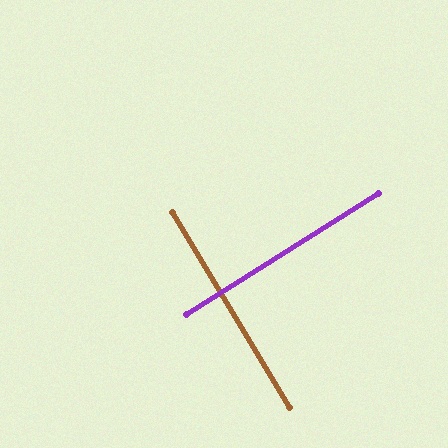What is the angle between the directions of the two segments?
Approximately 89 degrees.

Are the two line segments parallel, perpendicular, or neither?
Perpendicular — they meet at approximately 89°.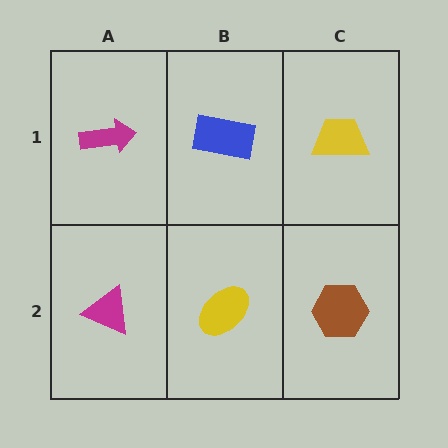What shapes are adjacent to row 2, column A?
A magenta arrow (row 1, column A), a yellow ellipse (row 2, column B).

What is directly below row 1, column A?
A magenta triangle.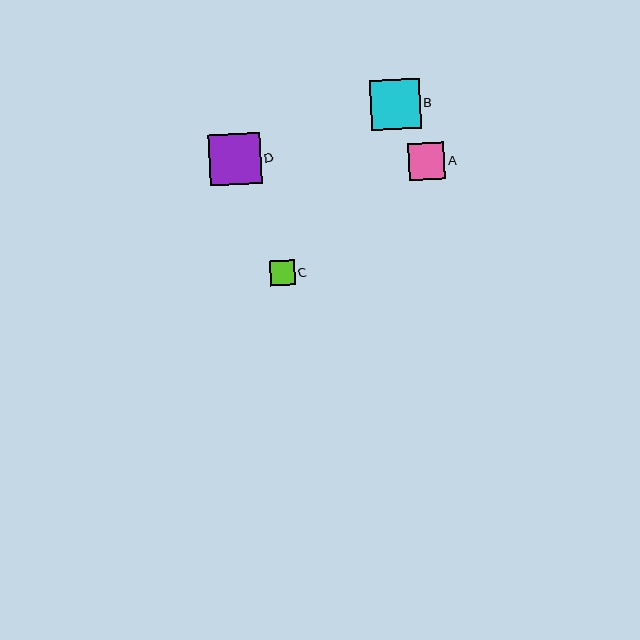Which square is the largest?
Square D is the largest with a size of approximately 52 pixels.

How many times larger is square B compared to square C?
Square B is approximately 2.0 times the size of square C.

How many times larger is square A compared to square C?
Square A is approximately 1.5 times the size of square C.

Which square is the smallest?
Square C is the smallest with a size of approximately 25 pixels.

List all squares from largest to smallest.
From largest to smallest: D, B, A, C.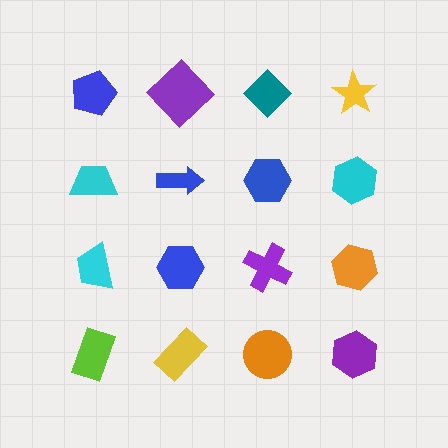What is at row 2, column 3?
A blue hexagon.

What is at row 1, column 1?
A blue pentagon.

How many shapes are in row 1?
4 shapes.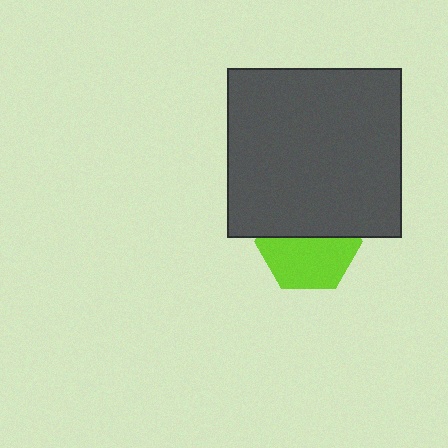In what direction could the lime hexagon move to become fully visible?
The lime hexagon could move down. That would shift it out from behind the dark gray rectangle entirely.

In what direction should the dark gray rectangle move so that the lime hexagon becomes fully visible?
The dark gray rectangle should move up. That is the shortest direction to clear the overlap and leave the lime hexagon fully visible.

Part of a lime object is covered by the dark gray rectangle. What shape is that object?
It is a hexagon.